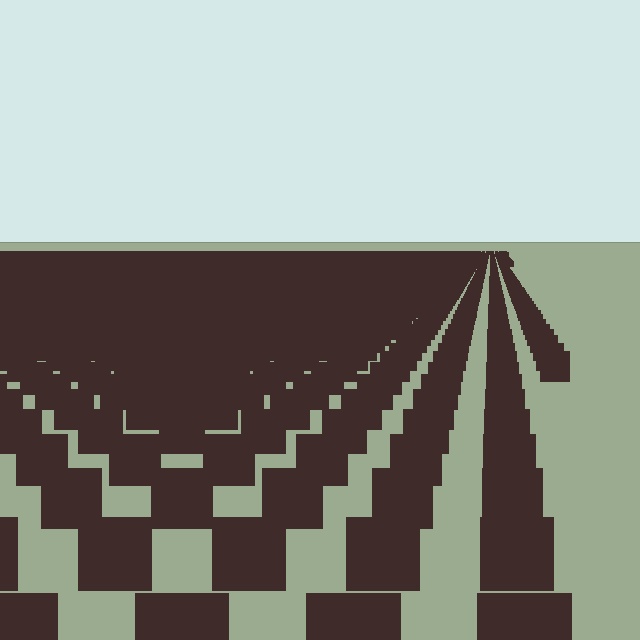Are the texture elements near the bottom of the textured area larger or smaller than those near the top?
Larger. Near the bottom, elements are closer to the viewer and appear at a bigger on-screen size.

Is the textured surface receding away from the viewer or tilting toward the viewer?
The surface is receding away from the viewer. Texture elements get smaller and denser toward the top.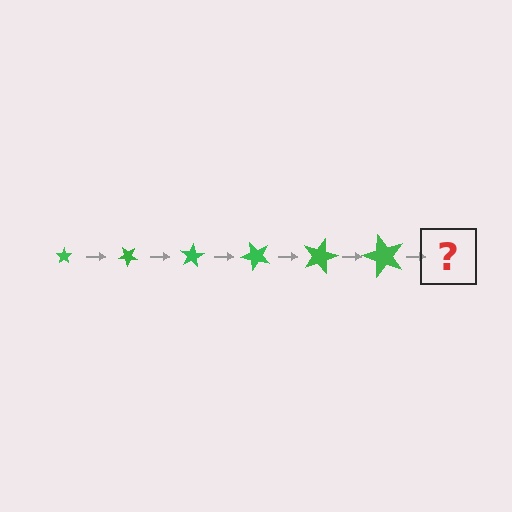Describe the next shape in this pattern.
It should be a star, larger than the previous one and rotated 240 degrees from the start.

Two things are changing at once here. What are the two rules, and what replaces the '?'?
The two rules are that the star grows larger each step and it rotates 40 degrees each step. The '?' should be a star, larger than the previous one and rotated 240 degrees from the start.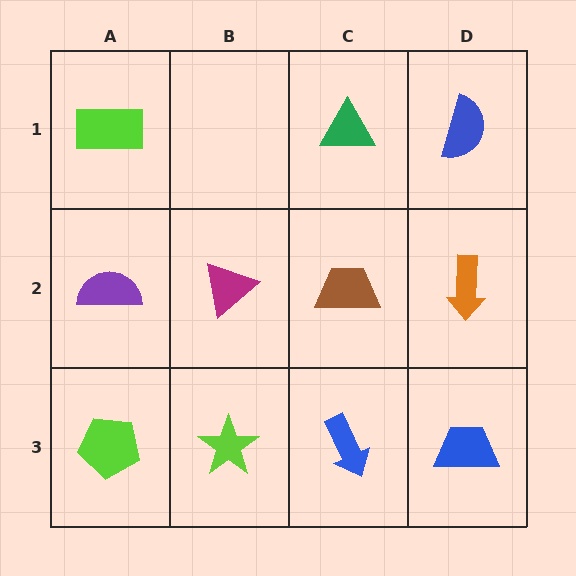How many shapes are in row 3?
4 shapes.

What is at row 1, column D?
A blue semicircle.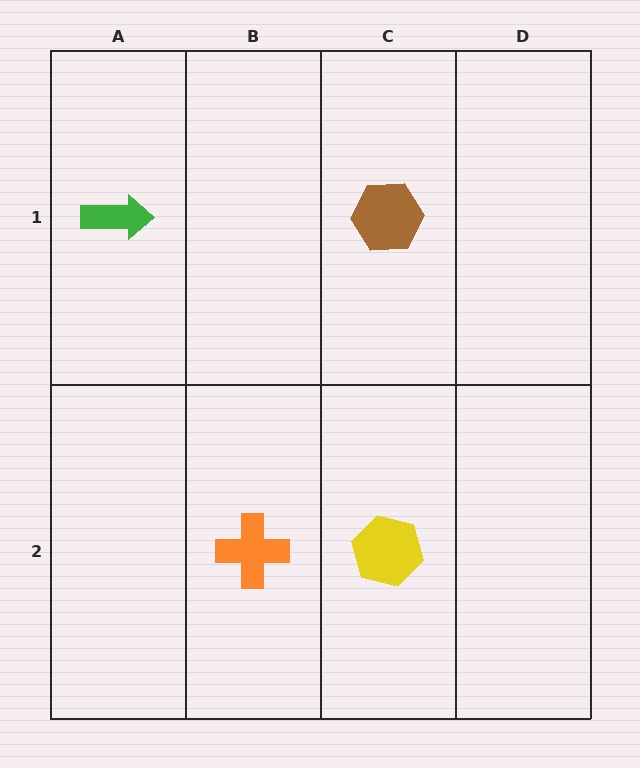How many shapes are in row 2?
2 shapes.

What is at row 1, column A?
A green arrow.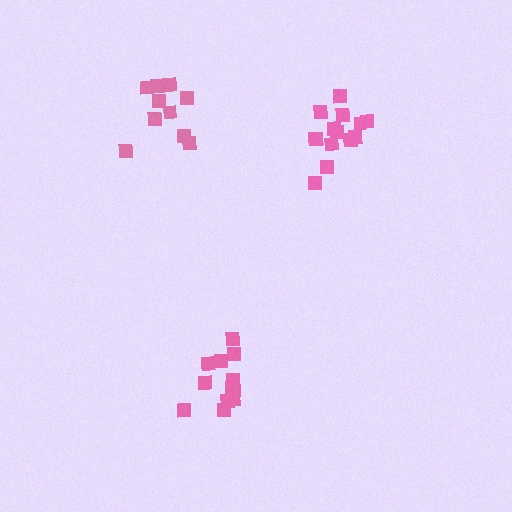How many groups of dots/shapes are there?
There are 3 groups.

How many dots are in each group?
Group 1: 12 dots, Group 2: 14 dots, Group 3: 10 dots (36 total).